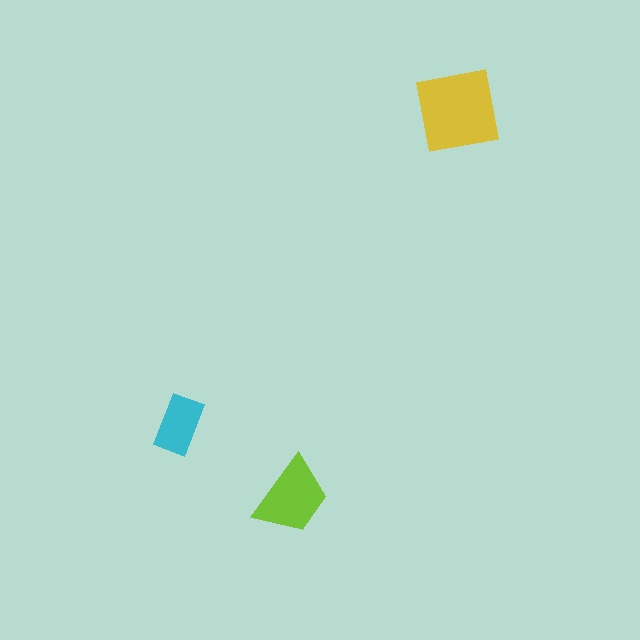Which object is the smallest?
The cyan rectangle.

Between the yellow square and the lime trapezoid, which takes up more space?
The yellow square.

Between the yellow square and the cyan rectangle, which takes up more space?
The yellow square.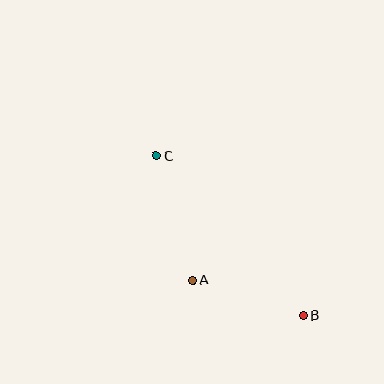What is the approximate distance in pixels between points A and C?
The distance between A and C is approximately 129 pixels.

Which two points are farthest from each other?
Points B and C are farthest from each other.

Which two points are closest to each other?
Points A and B are closest to each other.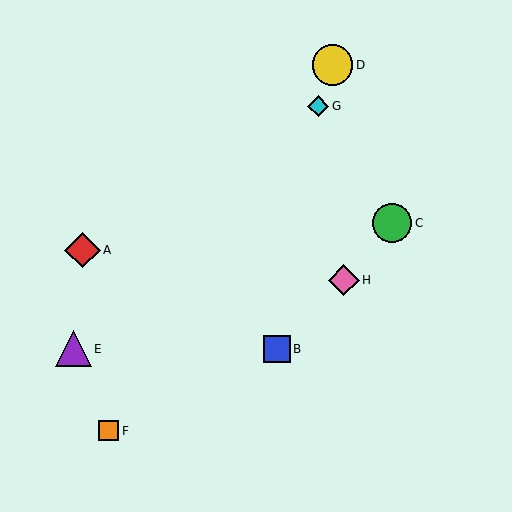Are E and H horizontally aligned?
No, E is at y≈349 and H is at y≈280.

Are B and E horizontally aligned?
Yes, both are at y≈349.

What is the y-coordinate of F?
Object F is at y≈431.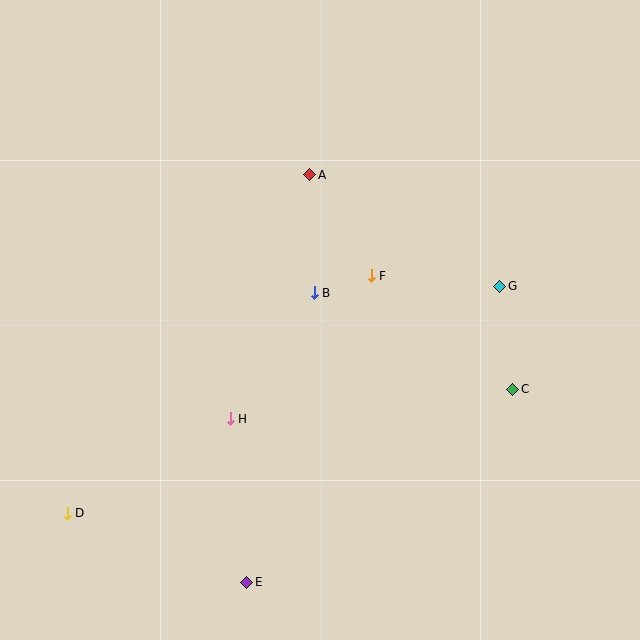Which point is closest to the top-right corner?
Point G is closest to the top-right corner.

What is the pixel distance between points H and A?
The distance between H and A is 256 pixels.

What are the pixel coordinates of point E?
Point E is at (247, 582).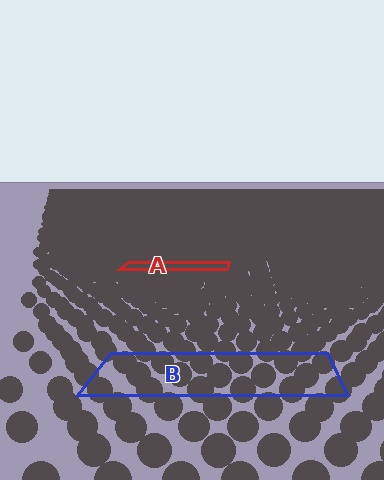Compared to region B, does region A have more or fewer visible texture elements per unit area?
Region A has more texture elements per unit area — they are packed more densely because it is farther away.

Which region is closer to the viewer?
Region B is closer. The texture elements there are larger and more spread out.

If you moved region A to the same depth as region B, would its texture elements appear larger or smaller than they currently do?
They would appear larger. At a closer depth, the same texture elements are projected at a bigger on-screen size.